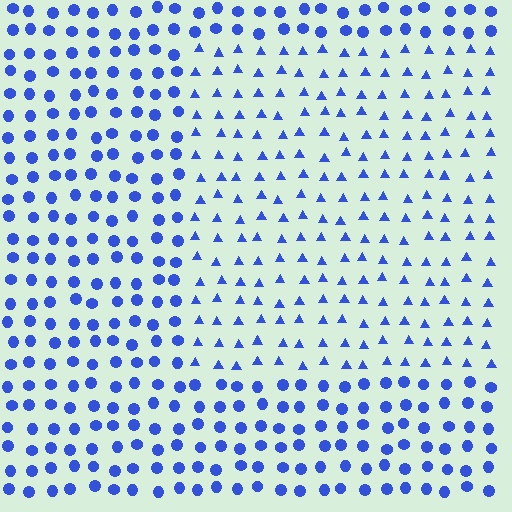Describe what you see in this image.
The image is filled with small blue elements arranged in a uniform grid. A rectangle-shaped region contains triangles, while the surrounding area contains circles. The boundary is defined purely by the change in element shape.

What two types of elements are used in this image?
The image uses triangles inside the rectangle region and circles outside it.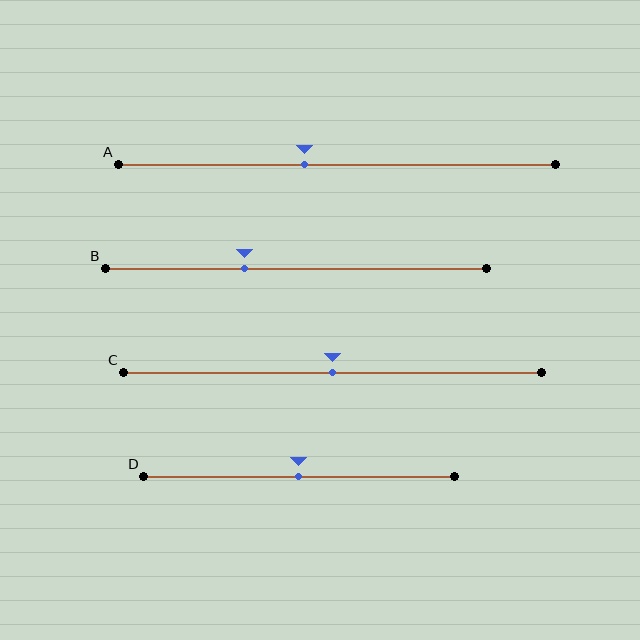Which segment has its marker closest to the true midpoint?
Segment C has its marker closest to the true midpoint.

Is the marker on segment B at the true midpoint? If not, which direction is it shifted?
No, the marker on segment B is shifted to the left by about 14% of the segment length.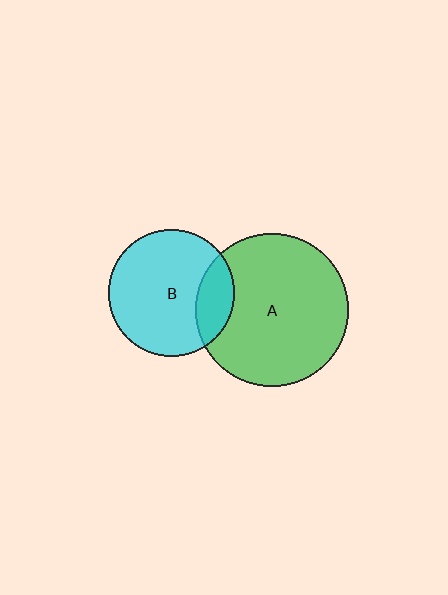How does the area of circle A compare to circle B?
Approximately 1.5 times.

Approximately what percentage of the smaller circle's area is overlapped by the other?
Approximately 20%.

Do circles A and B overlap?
Yes.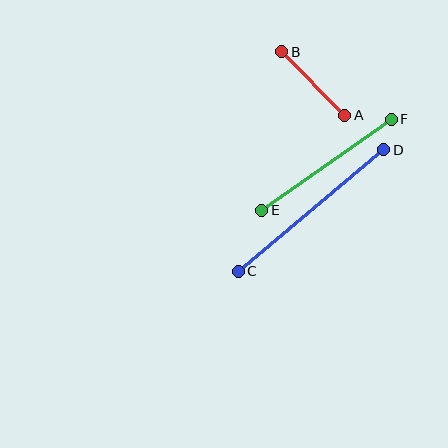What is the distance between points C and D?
The distance is approximately 190 pixels.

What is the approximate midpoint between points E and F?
The midpoint is at approximately (326, 165) pixels.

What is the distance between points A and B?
The distance is approximately 89 pixels.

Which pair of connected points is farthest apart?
Points C and D are farthest apart.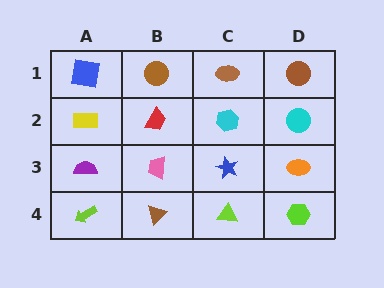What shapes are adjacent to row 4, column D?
An orange ellipse (row 3, column D), a lime triangle (row 4, column C).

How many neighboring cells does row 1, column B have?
3.